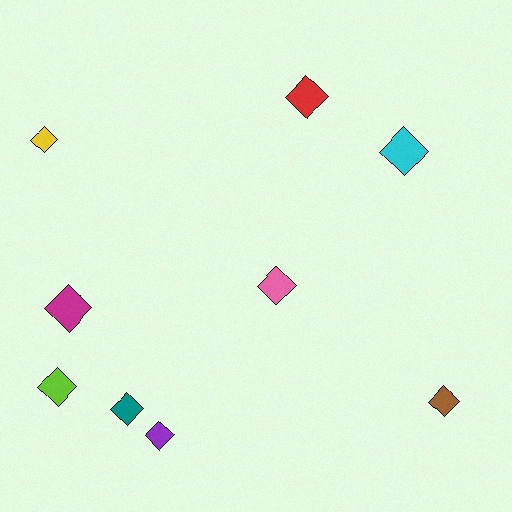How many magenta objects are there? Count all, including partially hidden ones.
There is 1 magenta object.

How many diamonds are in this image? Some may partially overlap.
There are 9 diamonds.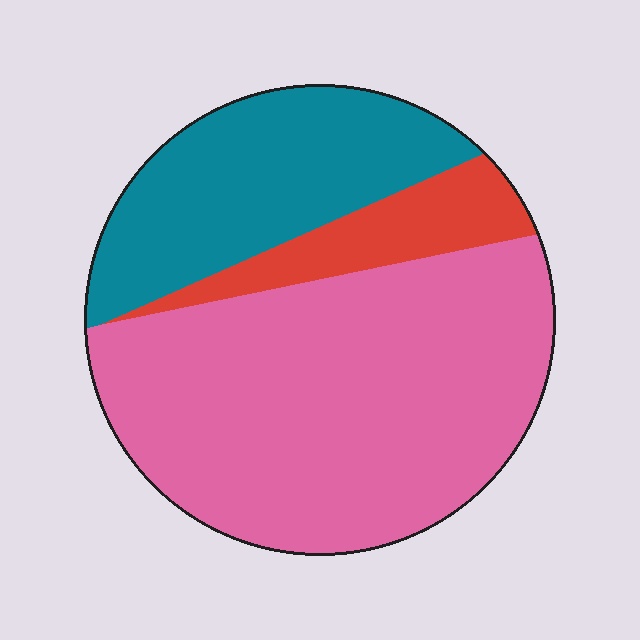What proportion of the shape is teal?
Teal covers about 30% of the shape.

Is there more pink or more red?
Pink.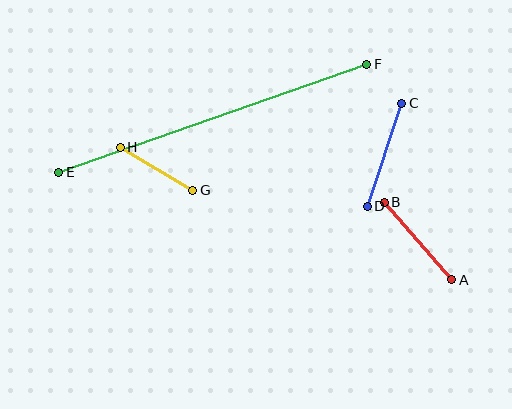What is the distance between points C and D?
The distance is approximately 109 pixels.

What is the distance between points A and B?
The distance is approximately 103 pixels.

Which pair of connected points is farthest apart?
Points E and F are farthest apart.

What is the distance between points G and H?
The distance is approximately 84 pixels.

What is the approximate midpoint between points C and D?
The midpoint is at approximately (385, 155) pixels.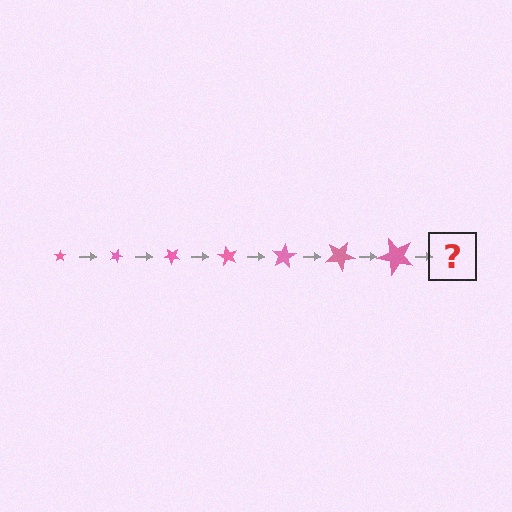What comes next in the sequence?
The next element should be a star, larger than the previous one and rotated 140 degrees from the start.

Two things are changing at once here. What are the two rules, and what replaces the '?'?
The two rules are that the star grows larger each step and it rotates 20 degrees each step. The '?' should be a star, larger than the previous one and rotated 140 degrees from the start.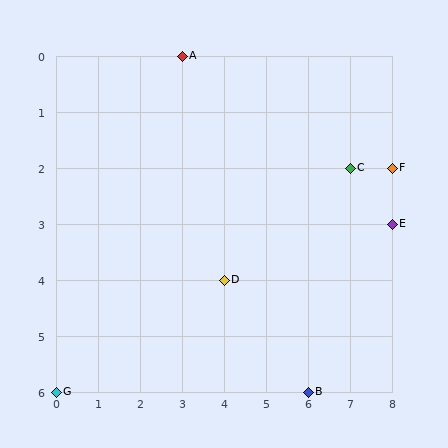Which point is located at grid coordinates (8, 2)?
Point F is at (8, 2).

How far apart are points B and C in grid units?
Points B and C are 1 column and 4 rows apart (about 4.1 grid units diagonally).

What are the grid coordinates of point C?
Point C is at grid coordinates (7, 2).